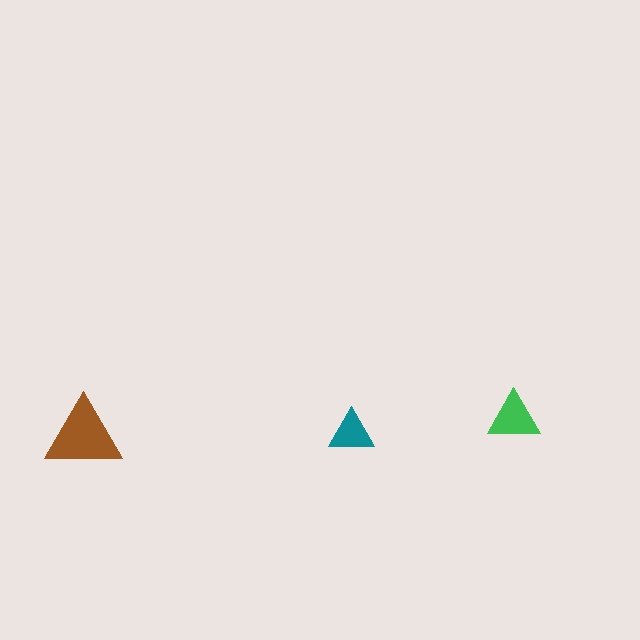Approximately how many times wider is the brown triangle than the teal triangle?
About 1.5 times wider.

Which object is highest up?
The green triangle is topmost.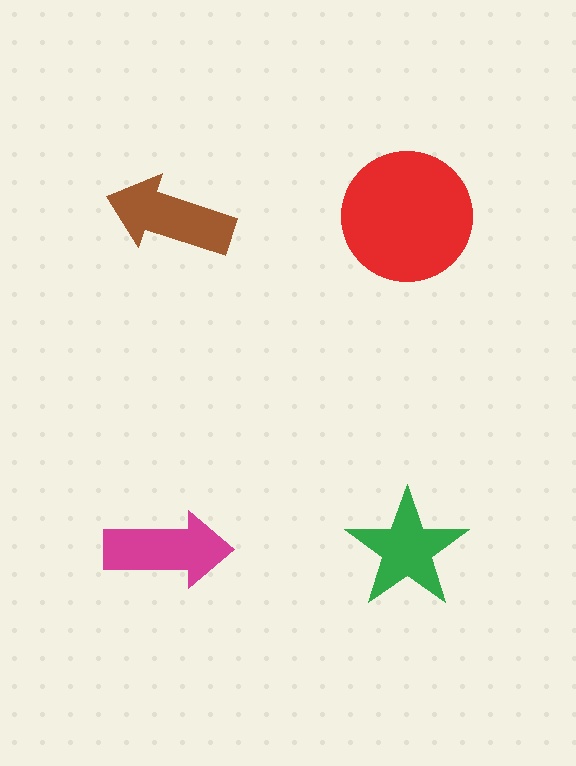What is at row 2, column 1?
A magenta arrow.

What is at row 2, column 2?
A green star.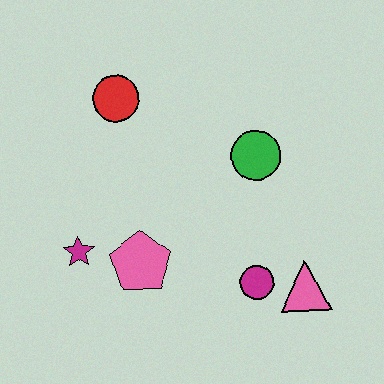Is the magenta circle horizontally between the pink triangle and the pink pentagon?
Yes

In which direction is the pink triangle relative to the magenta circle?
The pink triangle is to the right of the magenta circle.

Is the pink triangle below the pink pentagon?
Yes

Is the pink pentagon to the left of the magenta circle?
Yes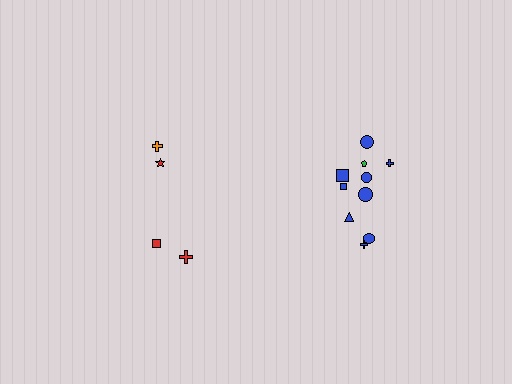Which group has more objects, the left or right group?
The right group.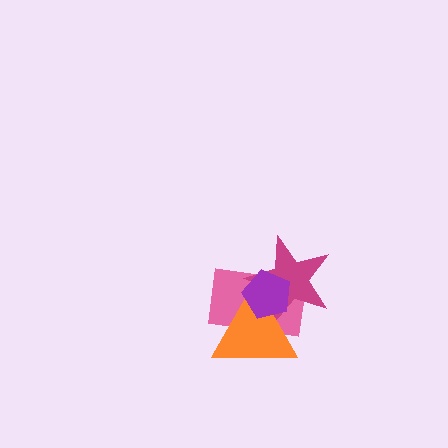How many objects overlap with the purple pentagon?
3 objects overlap with the purple pentagon.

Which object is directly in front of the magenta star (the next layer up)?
The orange triangle is directly in front of the magenta star.